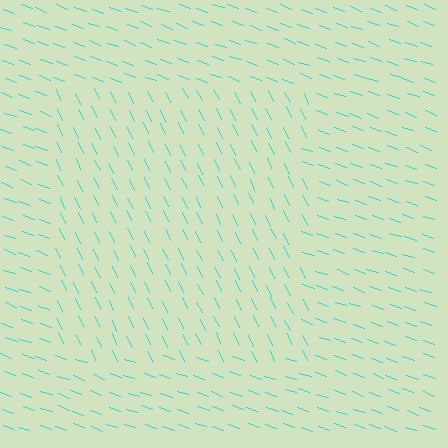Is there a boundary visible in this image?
Yes, there is a texture boundary formed by a change in line orientation.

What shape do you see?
I see a rectangle.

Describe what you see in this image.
The image is filled with small cyan line segments. A rectangle region in the image has lines oriented differently from the surrounding lines, creating a visible texture boundary.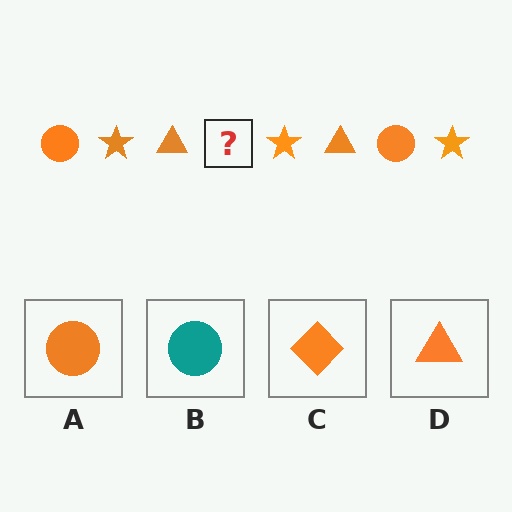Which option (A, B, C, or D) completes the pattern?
A.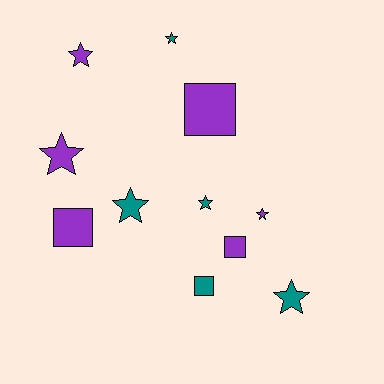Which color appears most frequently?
Purple, with 6 objects.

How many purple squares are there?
There are 3 purple squares.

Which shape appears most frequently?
Star, with 7 objects.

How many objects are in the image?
There are 11 objects.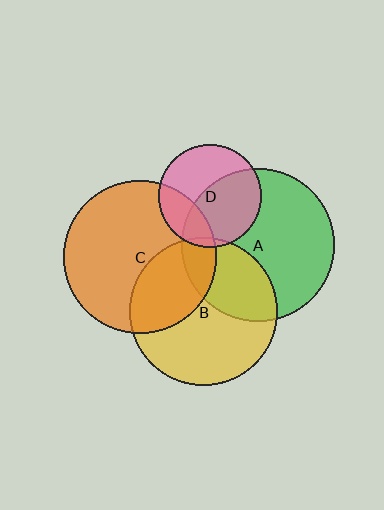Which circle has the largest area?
Circle C (orange).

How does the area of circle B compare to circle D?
Approximately 2.0 times.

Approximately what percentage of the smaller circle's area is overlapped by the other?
Approximately 35%.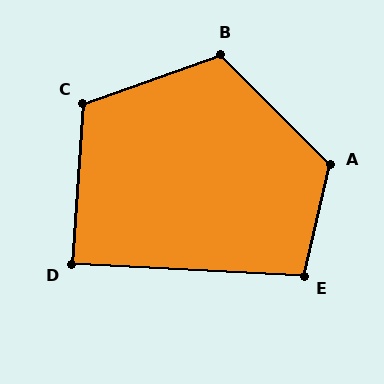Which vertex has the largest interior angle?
A, at approximately 122 degrees.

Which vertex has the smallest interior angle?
D, at approximately 89 degrees.